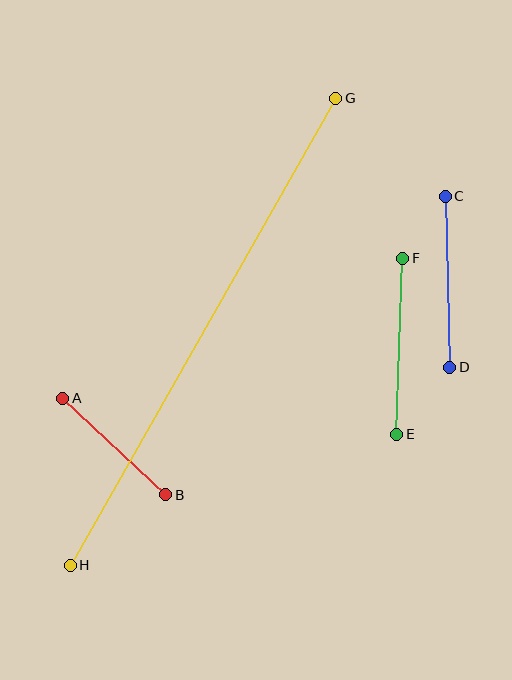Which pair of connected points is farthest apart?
Points G and H are farthest apart.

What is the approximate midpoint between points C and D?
The midpoint is at approximately (447, 282) pixels.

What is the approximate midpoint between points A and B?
The midpoint is at approximately (114, 447) pixels.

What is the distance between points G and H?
The distance is approximately 537 pixels.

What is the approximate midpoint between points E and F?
The midpoint is at approximately (400, 346) pixels.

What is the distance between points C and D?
The distance is approximately 171 pixels.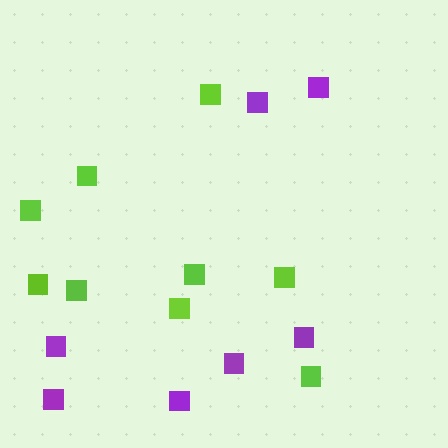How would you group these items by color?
There are 2 groups: one group of purple squares (7) and one group of lime squares (9).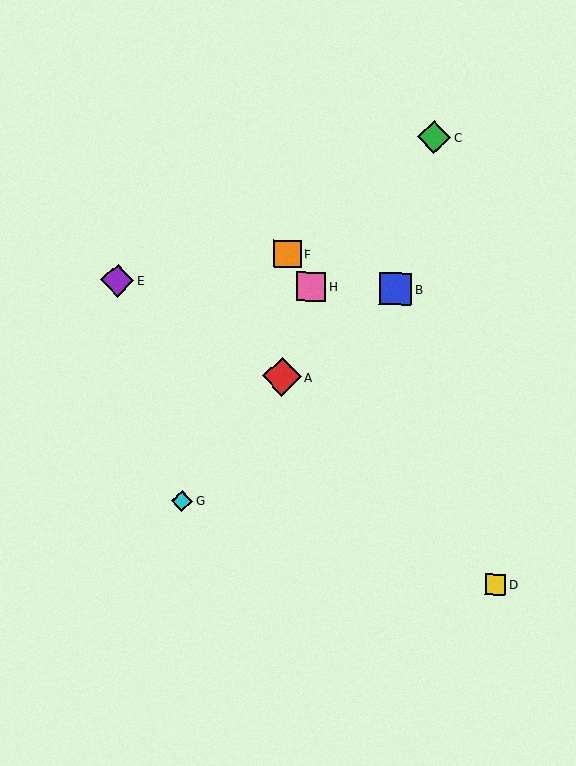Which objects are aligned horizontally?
Objects B, E, H are aligned horizontally.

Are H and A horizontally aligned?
No, H is at y≈286 and A is at y≈376.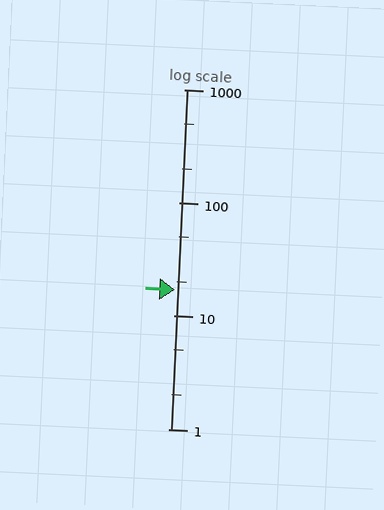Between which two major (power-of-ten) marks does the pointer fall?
The pointer is between 10 and 100.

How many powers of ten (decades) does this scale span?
The scale spans 3 decades, from 1 to 1000.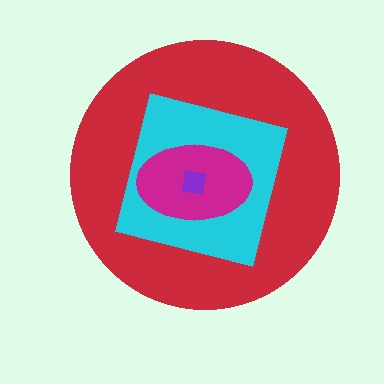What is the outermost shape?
The red circle.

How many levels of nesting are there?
4.